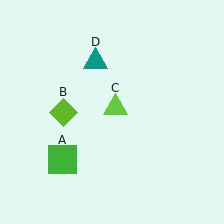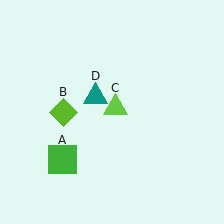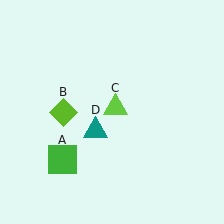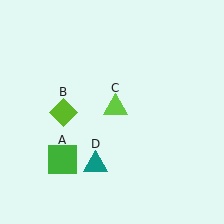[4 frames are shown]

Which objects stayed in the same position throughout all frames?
Green square (object A) and lime diamond (object B) and lime triangle (object C) remained stationary.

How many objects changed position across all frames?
1 object changed position: teal triangle (object D).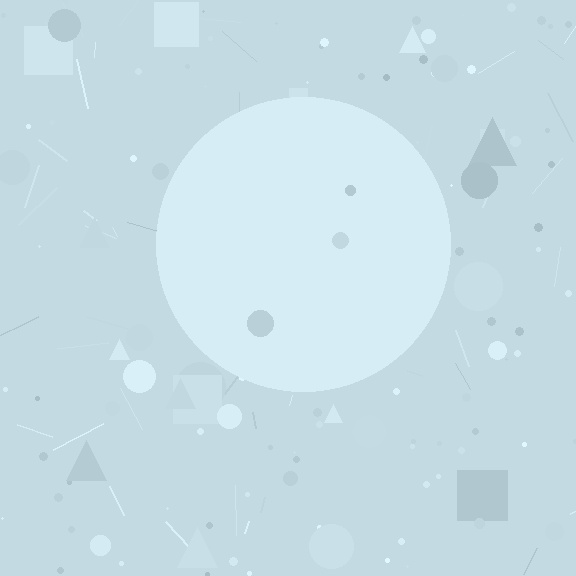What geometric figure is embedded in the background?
A circle is embedded in the background.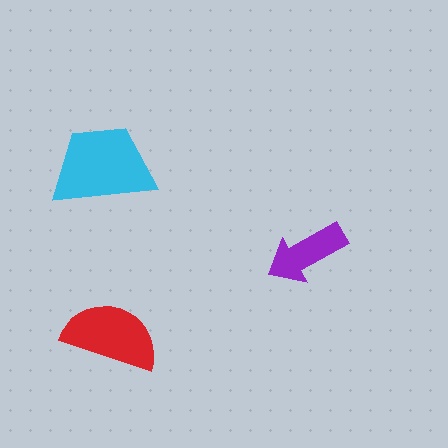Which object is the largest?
The cyan trapezoid.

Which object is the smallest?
The purple arrow.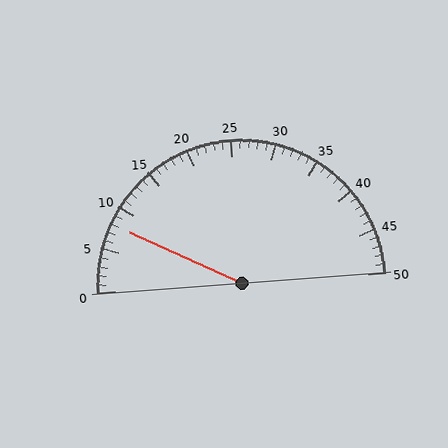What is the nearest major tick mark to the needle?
The nearest major tick mark is 10.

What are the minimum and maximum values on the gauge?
The gauge ranges from 0 to 50.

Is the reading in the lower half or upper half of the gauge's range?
The reading is in the lower half of the range (0 to 50).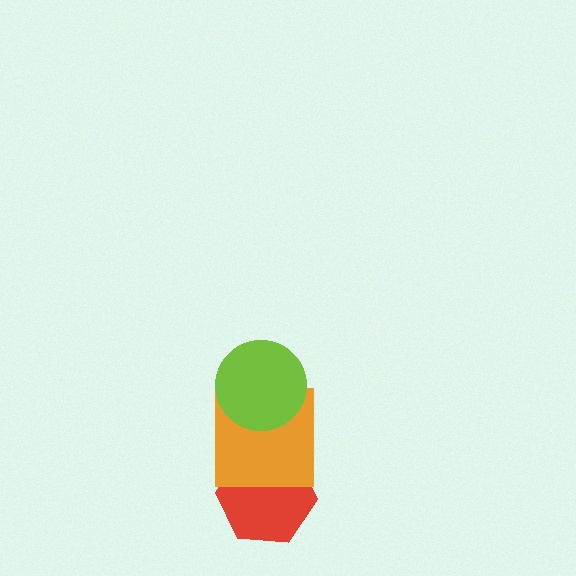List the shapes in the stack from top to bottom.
From top to bottom: the lime circle, the orange square, the red hexagon.